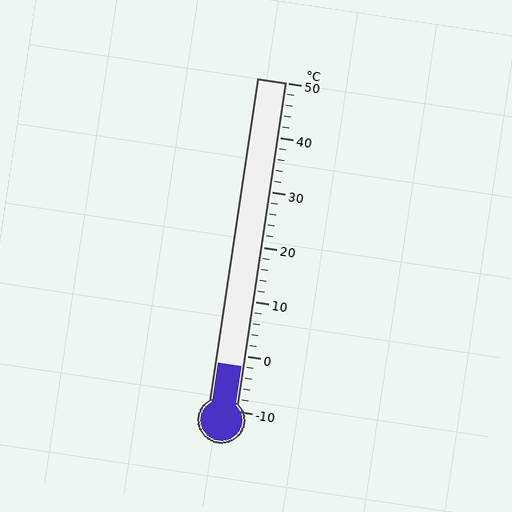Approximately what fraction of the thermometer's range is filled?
The thermometer is filled to approximately 15% of its range.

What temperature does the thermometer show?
The thermometer shows approximately -2°C.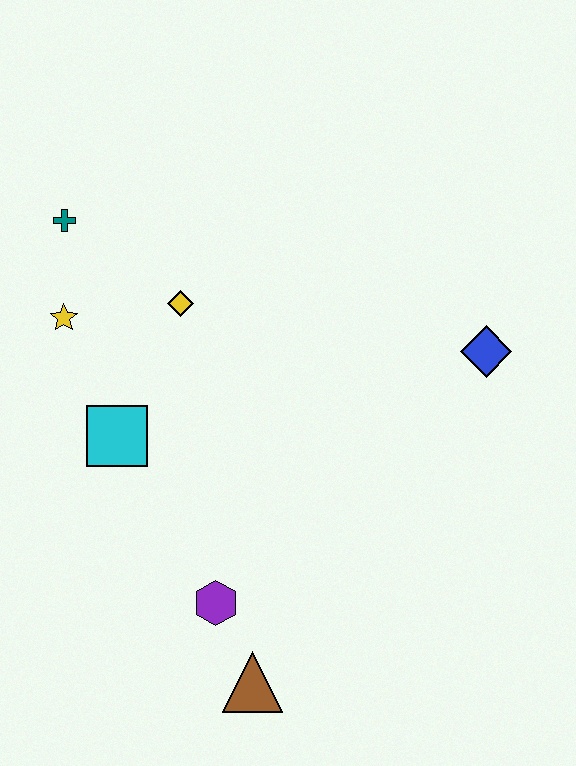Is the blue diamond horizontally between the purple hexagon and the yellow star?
No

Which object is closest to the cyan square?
The yellow star is closest to the cyan square.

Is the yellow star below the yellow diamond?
Yes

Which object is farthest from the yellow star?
The blue diamond is farthest from the yellow star.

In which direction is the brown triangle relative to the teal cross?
The brown triangle is below the teal cross.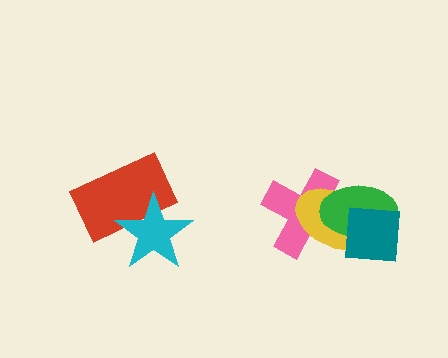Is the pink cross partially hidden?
Yes, it is partially covered by another shape.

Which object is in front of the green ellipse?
The teal square is in front of the green ellipse.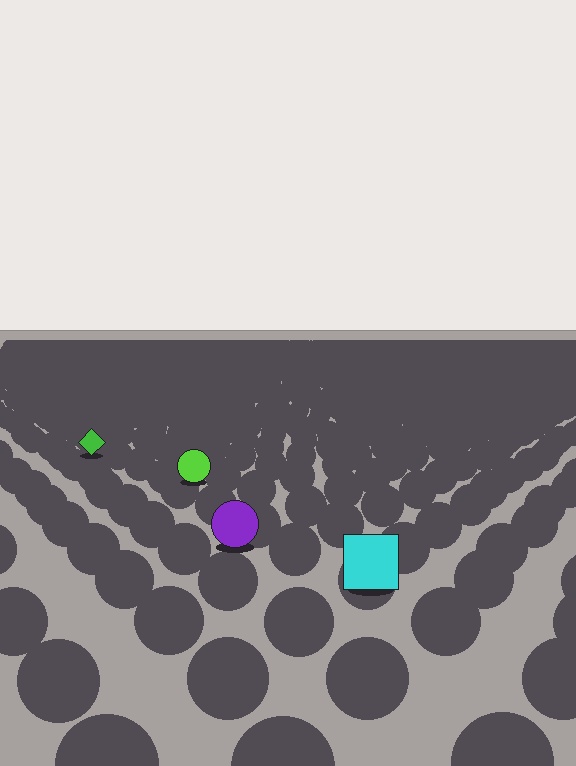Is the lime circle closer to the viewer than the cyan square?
No. The cyan square is closer — you can tell from the texture gradient: the ground texture is coarser near it.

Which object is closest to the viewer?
The cyan square is closest. The texture marks near it are larger and more spread out.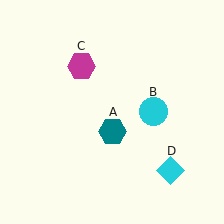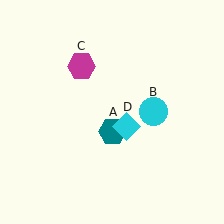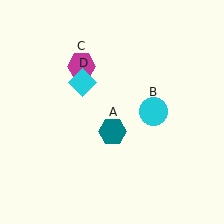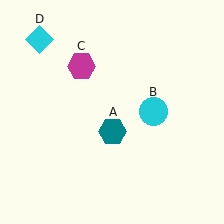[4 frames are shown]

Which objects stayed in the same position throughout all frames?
Teal hexagon (object A) and cyan circle (object B) and magenta hexagon (object C) remained stationary.